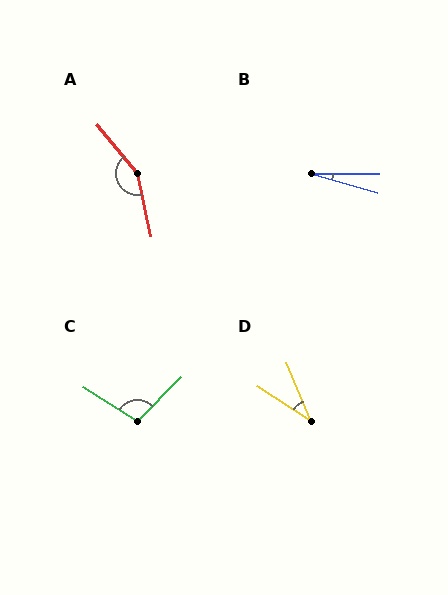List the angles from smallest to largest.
B (15°), D (35°), C (103°), A (153°).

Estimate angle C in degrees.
Approximately 103 degrees.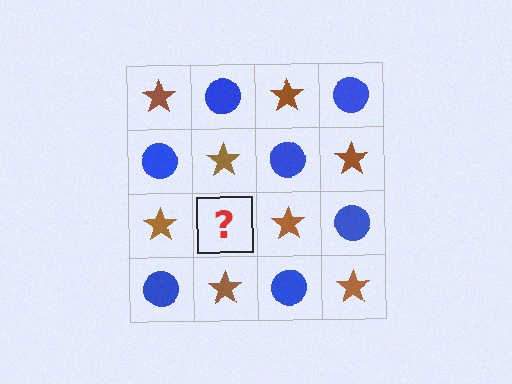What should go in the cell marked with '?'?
The missing cell should contain a blue circle.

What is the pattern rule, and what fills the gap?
The rule is that it alternates brown star and blue circle in a checkerboard pattern. The gap should be filled with a blue circle.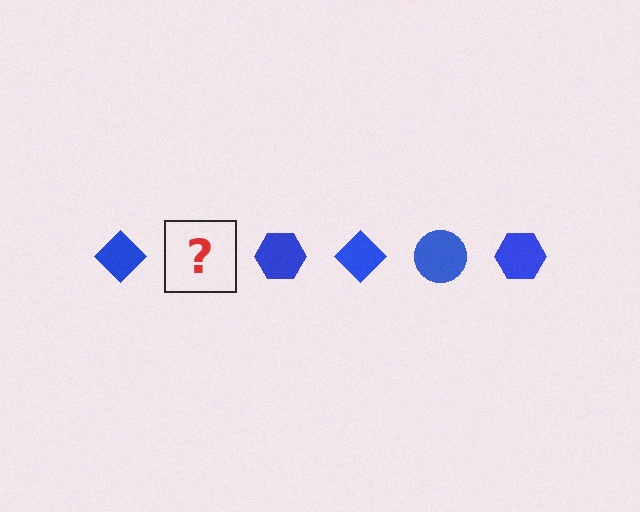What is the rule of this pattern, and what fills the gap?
The rule is that the pattern cycles through diamond, circle, hexagon shapes in blue. The gap should be filled with a blue circle.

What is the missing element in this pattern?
The missing element is a blue circle.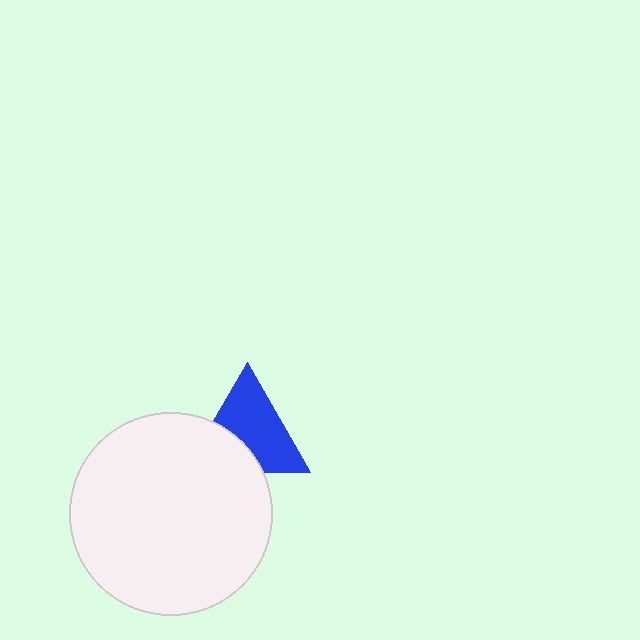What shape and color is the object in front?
The object in front is a white circle.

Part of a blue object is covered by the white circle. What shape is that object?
It is a triangle.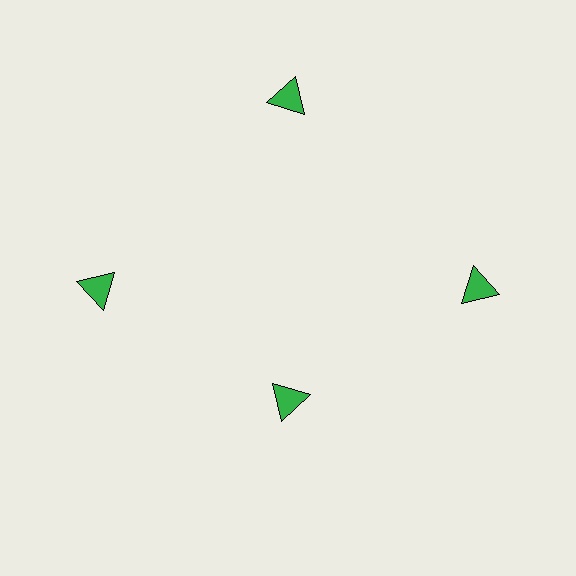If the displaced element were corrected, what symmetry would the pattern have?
It would have 4-fold rotational symmetry — the pattern would map onto itself every 90 degrees.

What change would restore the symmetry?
The symmetry would be restored by moving it outward, back onto the ring so that all 4 triangles sit at equal angles and equal distance from the center.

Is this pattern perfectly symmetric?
No. The 4 green triangles are arranged in a ring, but one element near the 6 o'clock position is pulled inward toward the center, breaking the 4-fold rotational symmetry.